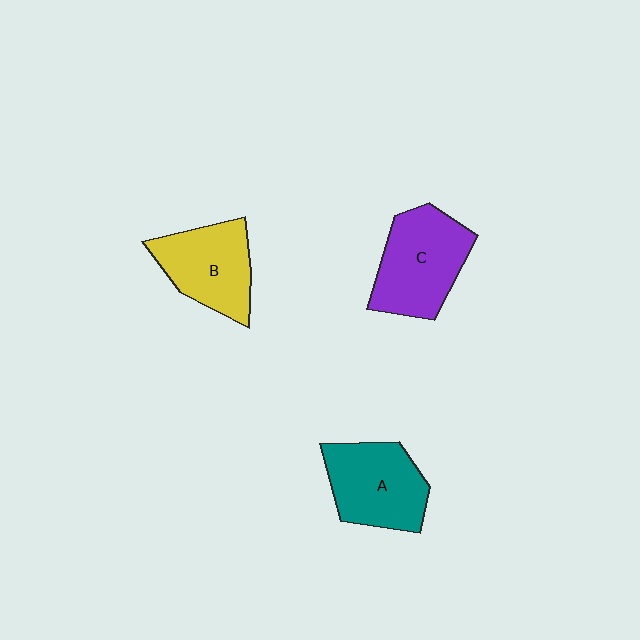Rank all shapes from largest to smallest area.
From largest to smallest: C (purple), A (teal), B (yellow).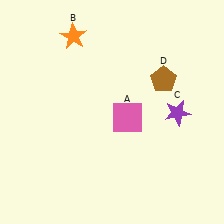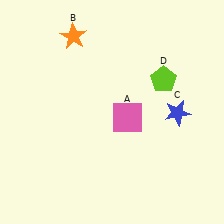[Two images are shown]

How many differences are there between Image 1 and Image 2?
There are 2 differences between the two images.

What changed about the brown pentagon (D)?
In Image 1, D is brown. In Image 2, it changed to lime.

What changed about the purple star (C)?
In Image 1, C is purple. In Image 2, it changed to blue.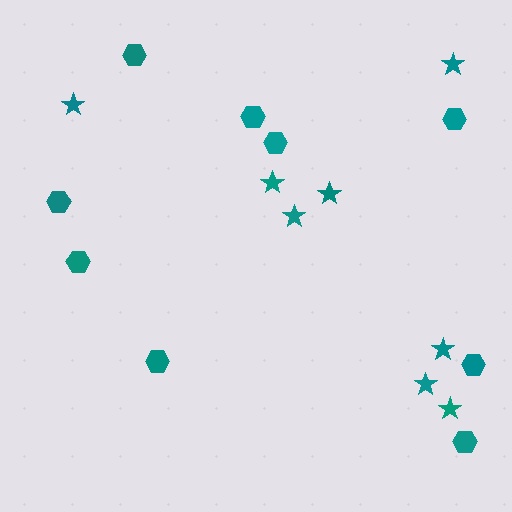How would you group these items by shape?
There are 2 groups: one group of hexagons (9) and one group of stars (8).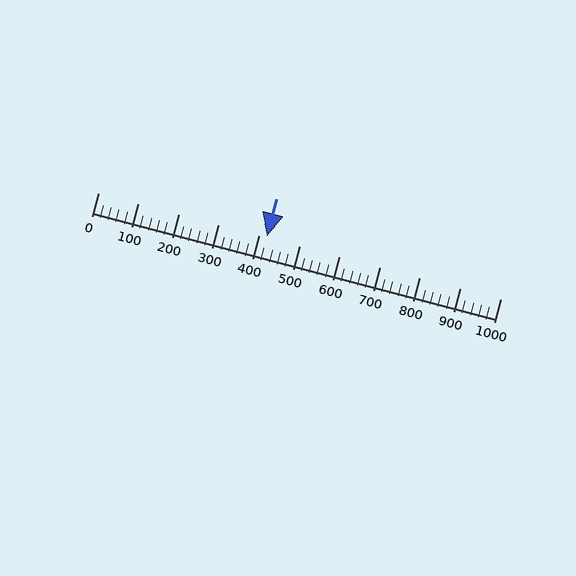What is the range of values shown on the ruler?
The ruler shows values from 0 to 1000.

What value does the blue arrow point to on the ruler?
The blue arrow points to approximately 420.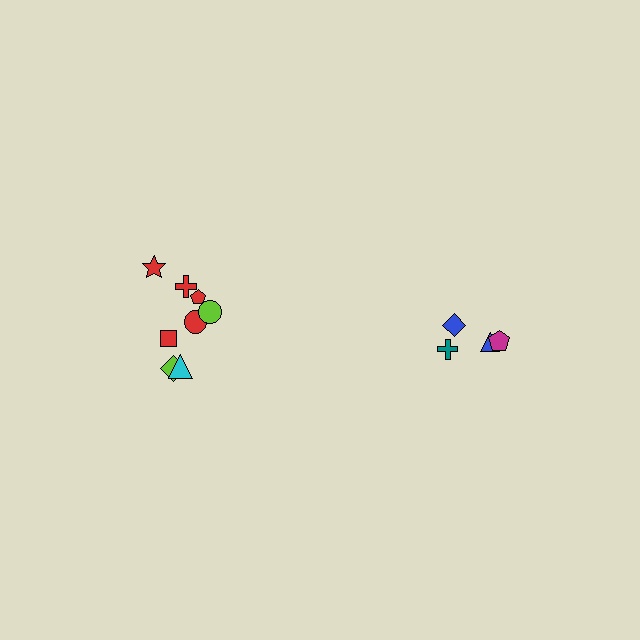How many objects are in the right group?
There are 4 objects.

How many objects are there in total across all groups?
There are 12 objects.